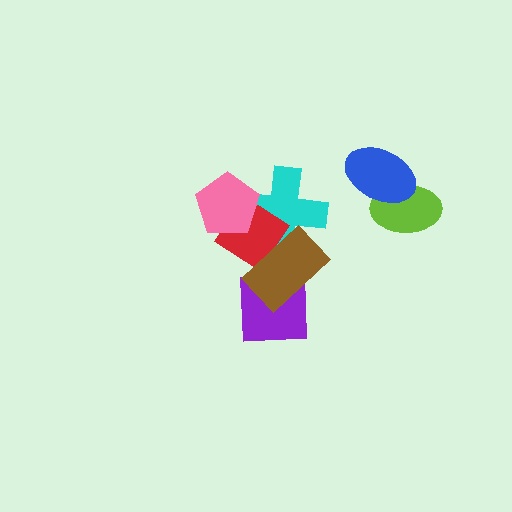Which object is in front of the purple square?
The brown rectangle is in front of the purple square.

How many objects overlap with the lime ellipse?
1 object overlaps with the lime ellipse.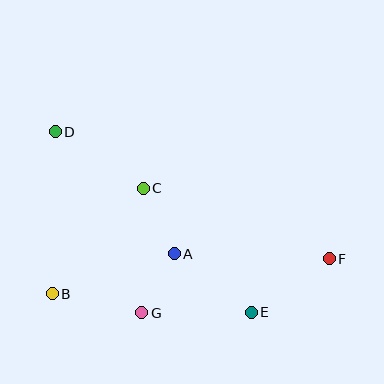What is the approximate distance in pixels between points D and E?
The distance between D and E is approximately 266 pixels.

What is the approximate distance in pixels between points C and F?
The distance between C and F is approximately 199 pixels.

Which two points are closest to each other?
Points A and G are closest to each other.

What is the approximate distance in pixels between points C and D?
The distance between C and D is approximately 104 pixels.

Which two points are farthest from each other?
Points D and F are farthest from each other.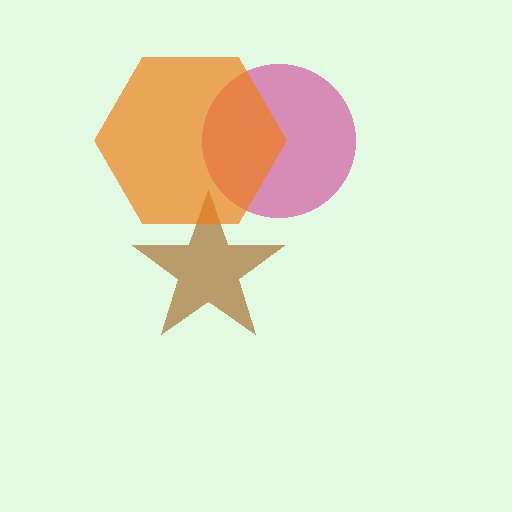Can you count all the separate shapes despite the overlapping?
Yes, there are 3 separate shapes.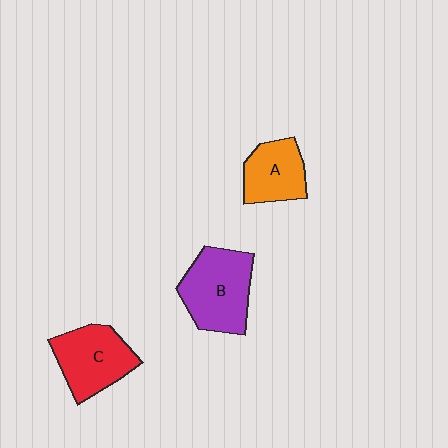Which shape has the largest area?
Shape B (purple).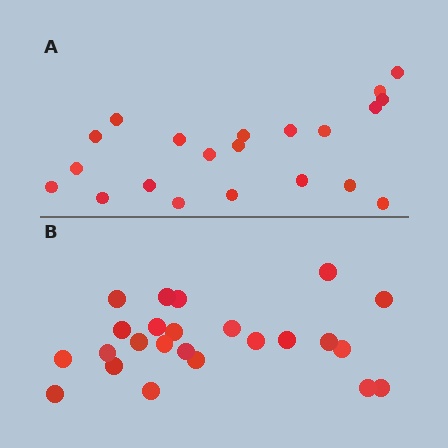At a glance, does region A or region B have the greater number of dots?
Region B (the bottom region) has more dots.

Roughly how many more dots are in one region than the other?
Region B has just a few more — roughly 2 or 3 more dots than region A.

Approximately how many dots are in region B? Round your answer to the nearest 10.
About 20 dots. (The exact count is 24, which rounds to 20.)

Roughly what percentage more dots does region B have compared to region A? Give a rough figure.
About 15% more.